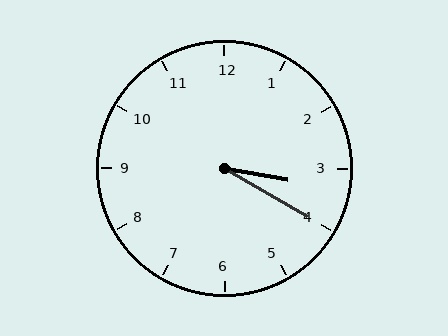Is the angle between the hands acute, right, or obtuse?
It is acute.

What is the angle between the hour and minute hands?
Approximately 20 degrees.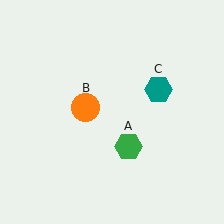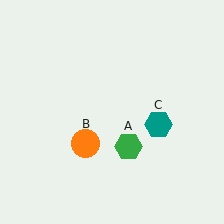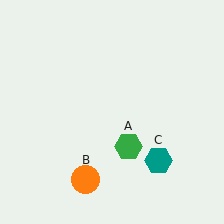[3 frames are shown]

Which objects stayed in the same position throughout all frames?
Green hexagon (object A) remained stationary.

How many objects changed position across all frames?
2 objects changed position: orange circle (object B), teal hexagon (object C).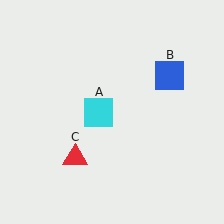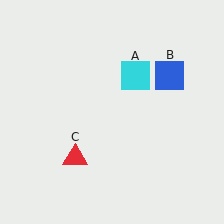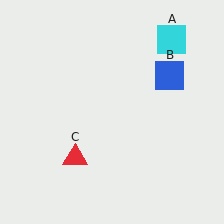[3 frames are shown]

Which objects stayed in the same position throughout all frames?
Blue square (object B) and red triangle (object C) remained stationary.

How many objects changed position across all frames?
1 object changed position: cyan square (object A).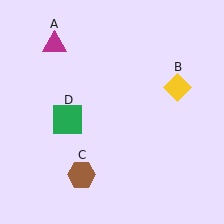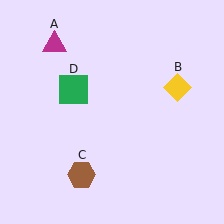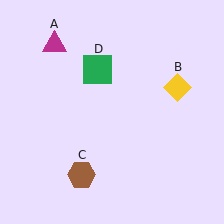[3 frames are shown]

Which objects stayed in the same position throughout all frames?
Magenta triangle (object A) and yellow diamond (object B) and brown hexagon (object C) remained stationary.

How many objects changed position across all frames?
1 object changed position: green square (object D).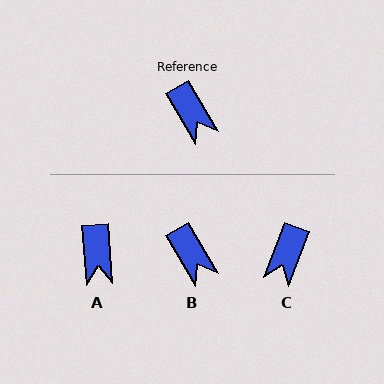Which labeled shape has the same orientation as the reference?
B.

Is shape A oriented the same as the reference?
No, it is off by about 26 degrees.